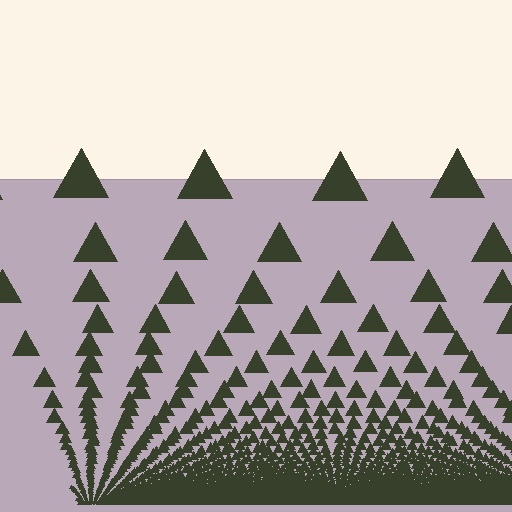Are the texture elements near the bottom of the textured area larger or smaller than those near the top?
Smaller. The gradient is inverted — elements near the bottom are smaller and denser.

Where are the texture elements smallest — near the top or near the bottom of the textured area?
Near the bottom.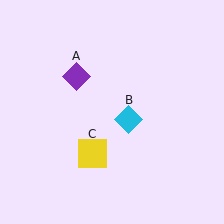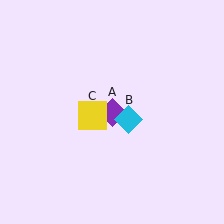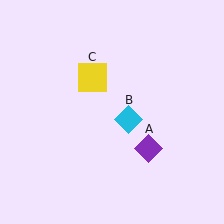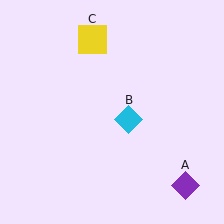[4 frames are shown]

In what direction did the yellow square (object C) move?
The yellow square (object C) moved up.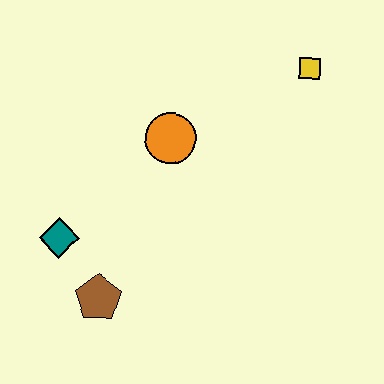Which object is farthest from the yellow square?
The brown pentagon is farthest from the yellow square.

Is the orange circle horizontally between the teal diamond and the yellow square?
Yes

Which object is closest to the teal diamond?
The brown pentagon is closest to the teal diamond.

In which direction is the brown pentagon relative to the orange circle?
The brown pentagon is below the orange circle.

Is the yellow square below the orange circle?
No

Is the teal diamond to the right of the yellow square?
No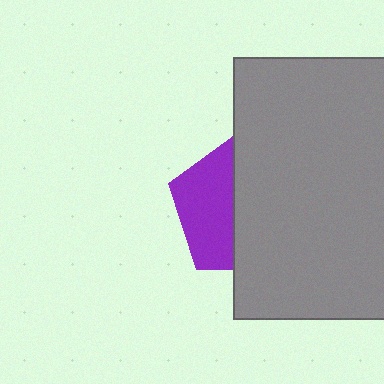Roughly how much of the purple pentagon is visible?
A small part of it is visible (roughly 42%).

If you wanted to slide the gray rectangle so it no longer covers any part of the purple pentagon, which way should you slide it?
Slide it right — that is the most direct way to separate the two shapes.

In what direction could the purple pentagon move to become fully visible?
The purple pentagon could move left. That would shift it out from behind the gray rectangle entirely.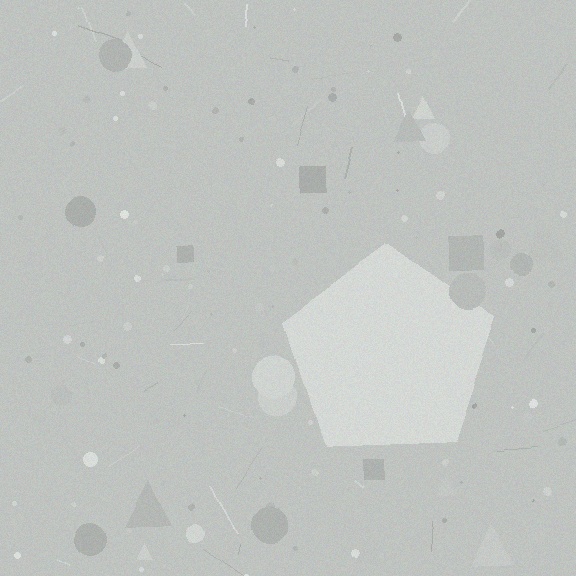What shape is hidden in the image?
A pentagon is hidden in the image.